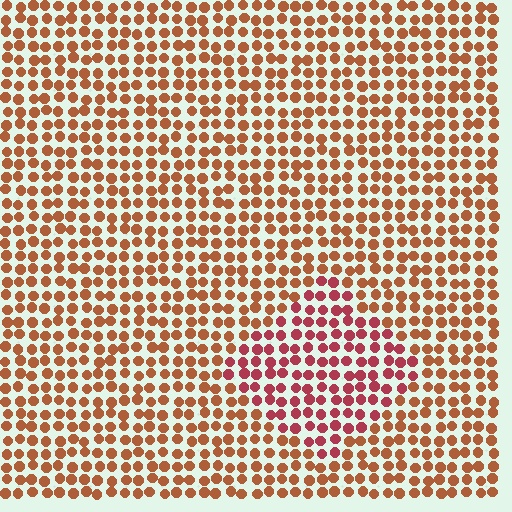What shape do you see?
I see a diamond.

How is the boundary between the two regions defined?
The boundary is defined purely by a slight shift in hue (about 31 degrees). Spacing, size, and orientation are identical on both sides.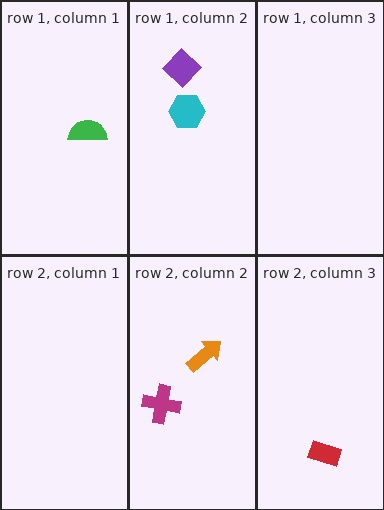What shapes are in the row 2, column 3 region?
The red rectangle.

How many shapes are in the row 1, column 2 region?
2.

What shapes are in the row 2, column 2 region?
The orange arrow, the magenta cross.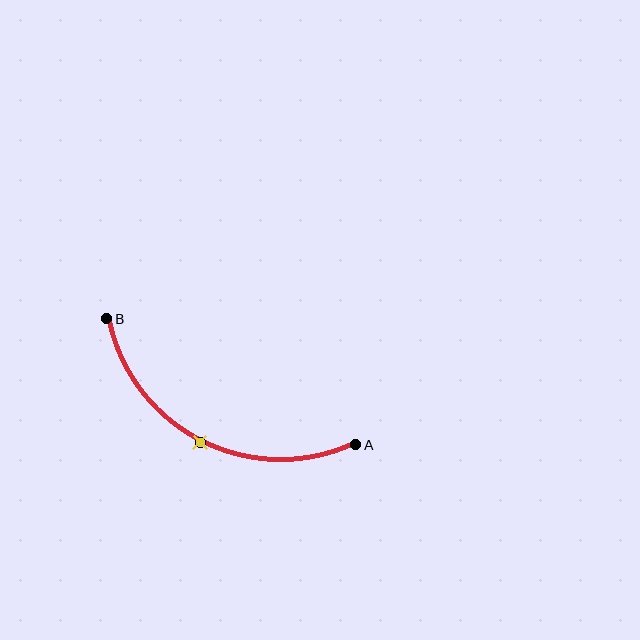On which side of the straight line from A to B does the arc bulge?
The arc bulges below the straight line connecting A and B.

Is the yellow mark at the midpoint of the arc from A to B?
Yes. The yellow mark lies on the arc at equal arc-length from both A and B — it is the arc midpoint.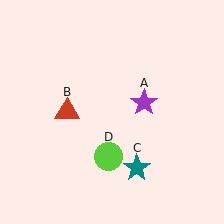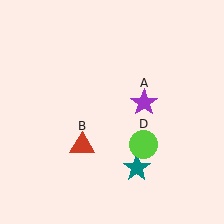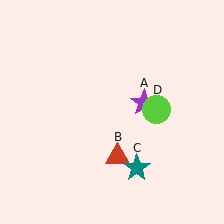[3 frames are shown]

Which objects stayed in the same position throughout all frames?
Purple star (object A) and teal star (object C) remained stationary.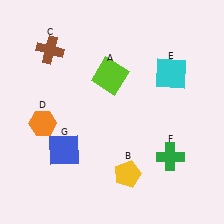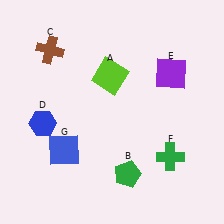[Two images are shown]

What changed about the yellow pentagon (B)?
In Image 1, B is yellow. In Image 2, it changed to green.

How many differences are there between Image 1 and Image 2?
There are 3 differences between the two images.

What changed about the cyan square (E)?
In Image 1, E is cyan. In Image 2, it changed to purple.